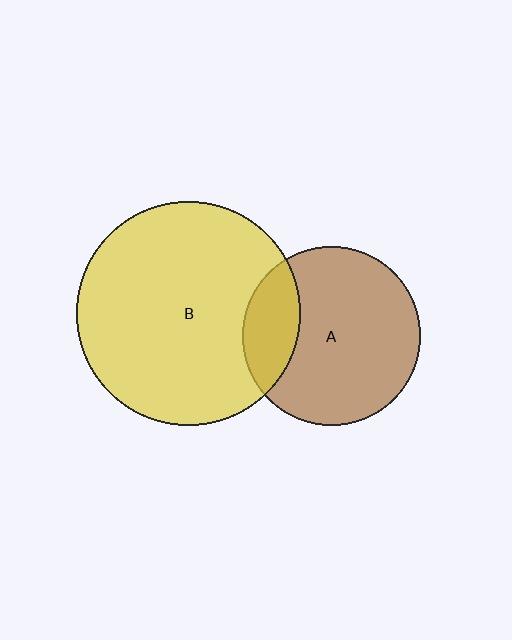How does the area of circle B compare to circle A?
Approximately 1.6 times.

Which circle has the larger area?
Circle B (yellow).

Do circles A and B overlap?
Yes.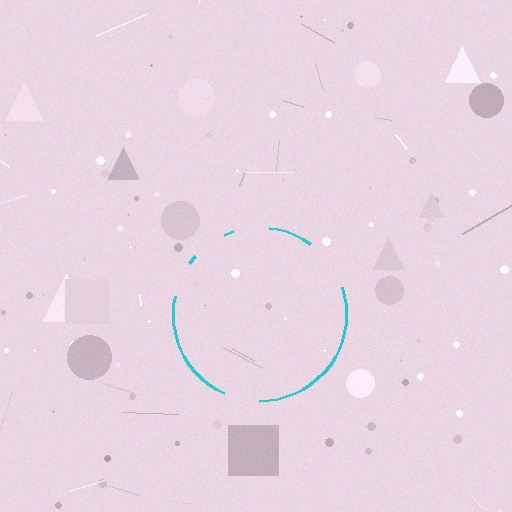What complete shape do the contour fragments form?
The contour fragments form a circle.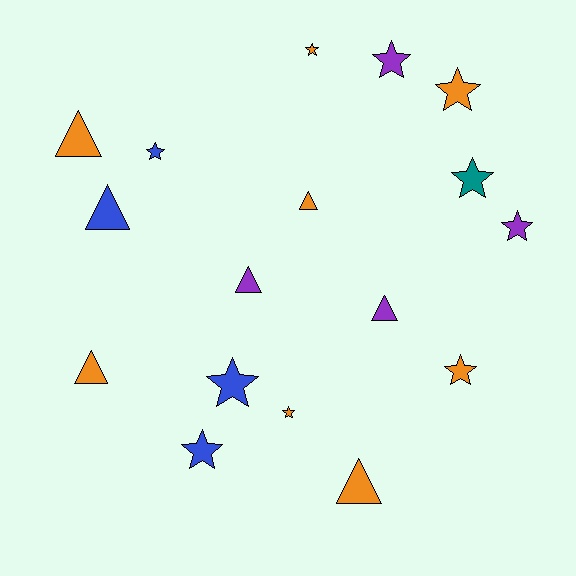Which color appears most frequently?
Orange, with 8 objects.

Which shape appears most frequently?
Star, with 10 objects.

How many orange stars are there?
There are 4 orange stars.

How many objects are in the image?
There are 17 objects.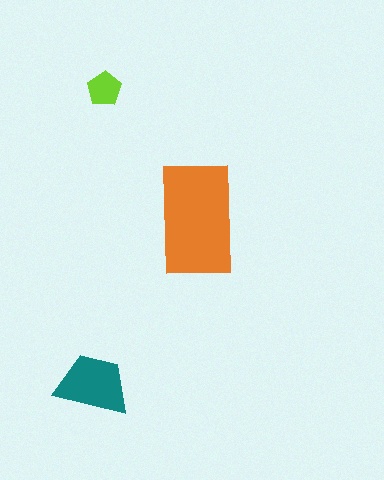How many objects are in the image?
There are 3 objects in the image.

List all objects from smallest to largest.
The lime pentagon, the teal trapezoid, the orange rectangle.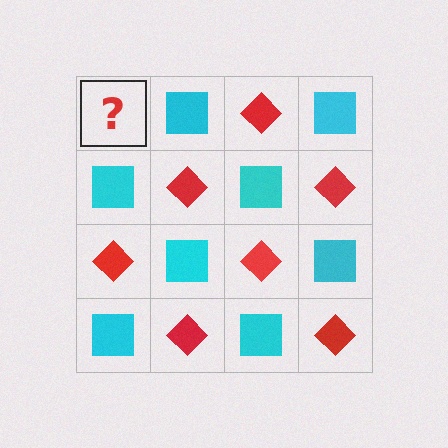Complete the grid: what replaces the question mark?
The question mark should be replaced with a red diamond.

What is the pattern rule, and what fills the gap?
The rule is that it alternates red diamond and cyan square in a checkerboard pattern. The gap should be filled with a red diamond.